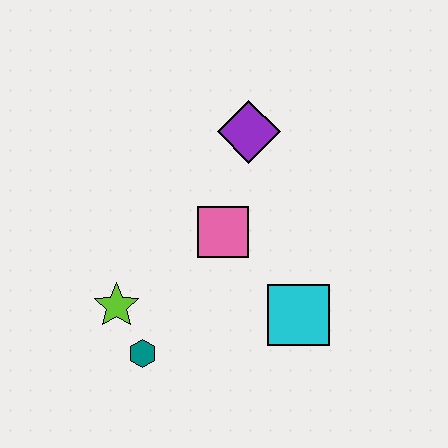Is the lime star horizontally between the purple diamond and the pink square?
No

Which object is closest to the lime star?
The teal hexagon is closest to the lime star.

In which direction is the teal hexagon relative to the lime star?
The teal hexagon is below the lime star.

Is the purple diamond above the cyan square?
Yes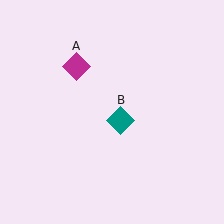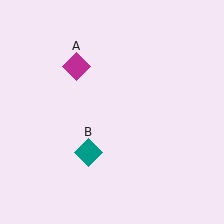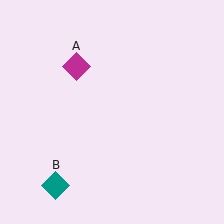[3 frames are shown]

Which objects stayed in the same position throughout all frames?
Magenta diamond (object A) remained stationary.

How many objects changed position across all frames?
1 object changed position: teal diamond (object B).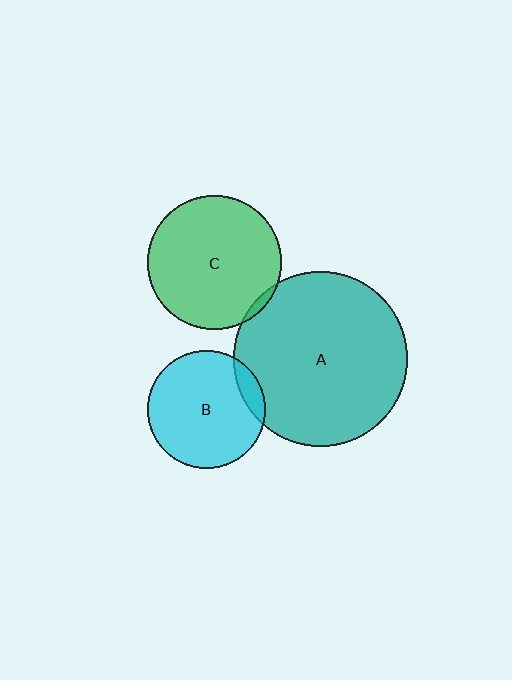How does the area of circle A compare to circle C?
Approximately 1.7 times.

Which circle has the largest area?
Circle A (teal).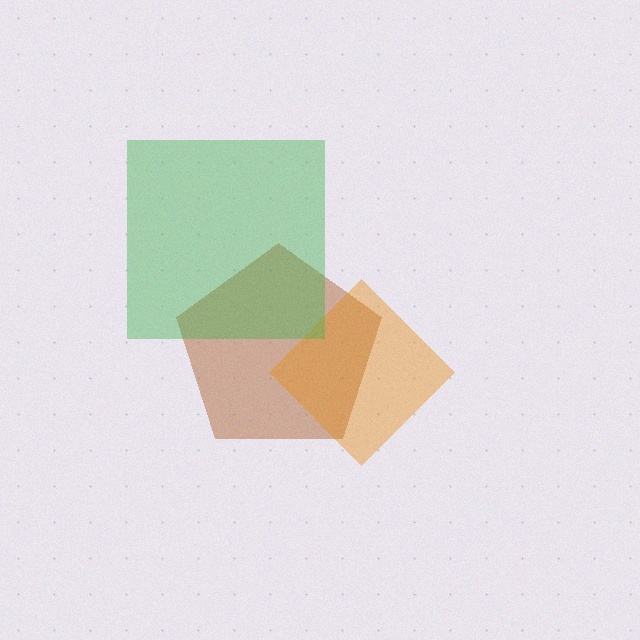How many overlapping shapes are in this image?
There are 3 overlapping shapes in the image.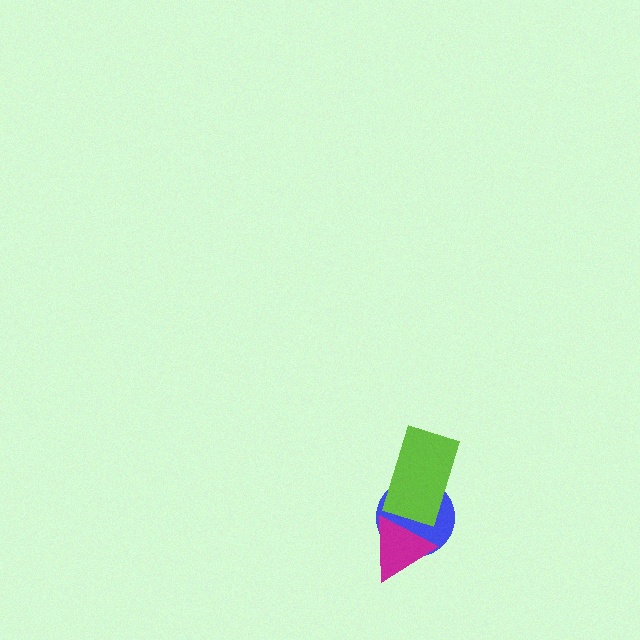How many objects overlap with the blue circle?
2 objects overlap with the blue circle.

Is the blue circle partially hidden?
Yes, it is partially covered by another shape.